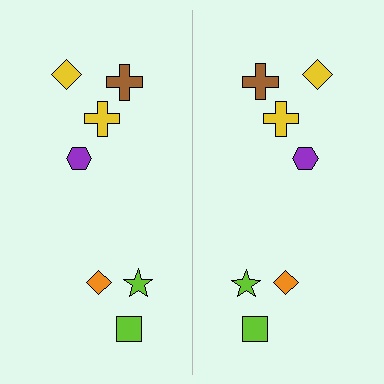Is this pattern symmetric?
Yes, this pattern has bilateral (reflection) symmetry.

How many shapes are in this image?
There are 14 shapes in this image.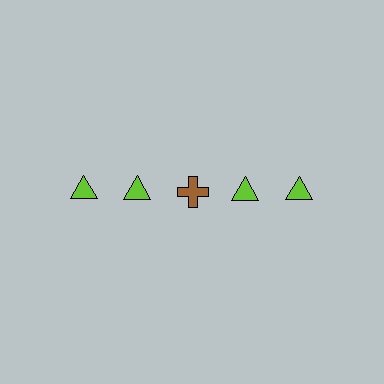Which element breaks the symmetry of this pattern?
The brown cross in the top row, center column breaks the symmetry. All other shapes are lime triangles.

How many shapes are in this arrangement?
There are 5 shapes arranged in a grid pattern.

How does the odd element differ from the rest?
It differs in both color (brown instead of lime) and shape (cross instead of triangle).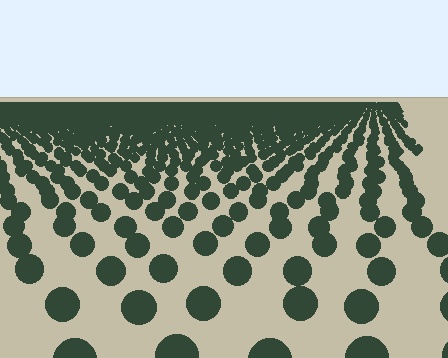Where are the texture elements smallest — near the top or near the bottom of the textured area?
Near the top.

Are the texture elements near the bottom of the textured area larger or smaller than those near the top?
Larger. Near the bottom, elements are closer to the viewer and appear at a bigger on-screen size.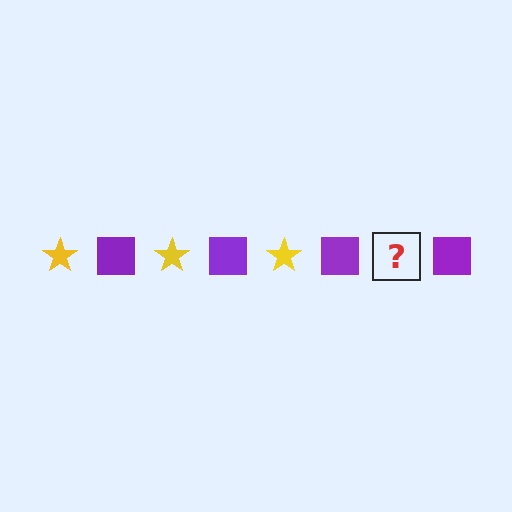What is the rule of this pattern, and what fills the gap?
The rule is that the pattern alternates between yellow star and purple square. The gap should be filled with a yellow star.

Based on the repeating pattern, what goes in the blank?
The blank should be a yellow star.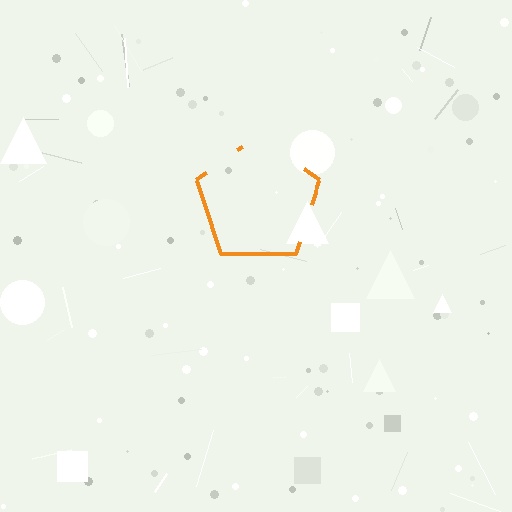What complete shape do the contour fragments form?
The contour fragments form a pentagon.